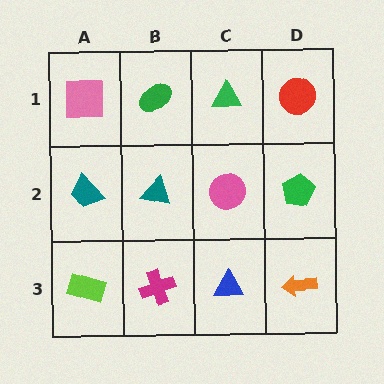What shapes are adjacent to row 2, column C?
A green triangle (row 1, column C), a blue triangle (row 3, column C), a teal triangle (row 2, column B), a green pentagon (row 2, column D).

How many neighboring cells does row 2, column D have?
3.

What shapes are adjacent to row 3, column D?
A green pentagon (row 2, column D), a blue triangle (row 3, column C).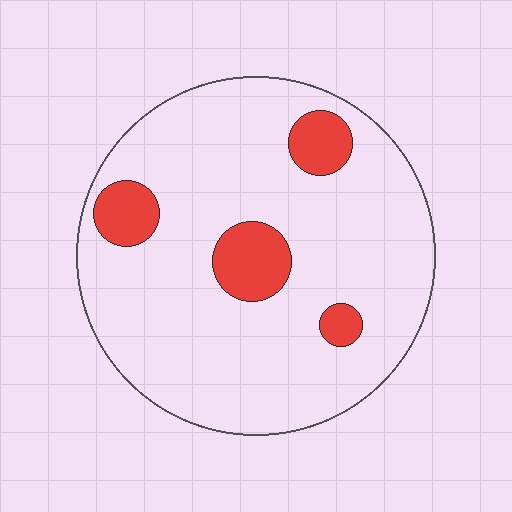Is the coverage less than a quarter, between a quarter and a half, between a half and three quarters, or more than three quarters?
Less than a quarter.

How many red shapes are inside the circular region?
4.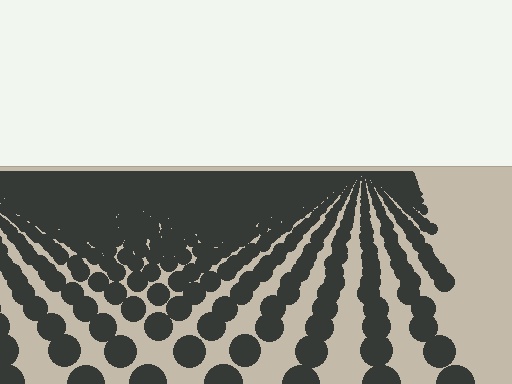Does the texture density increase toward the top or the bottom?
Density increases toward the top.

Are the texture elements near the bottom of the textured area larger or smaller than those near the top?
Larger. Near the bottom, elements are closer to the viewer and appear at a bigger on-screen size.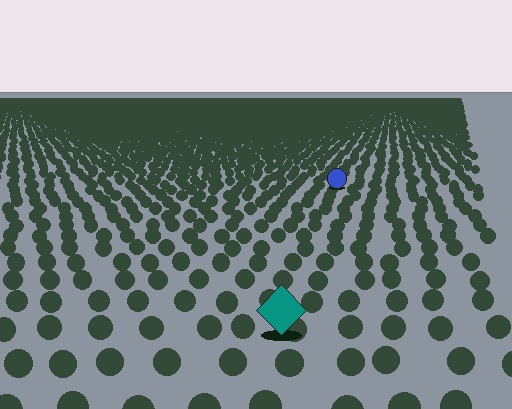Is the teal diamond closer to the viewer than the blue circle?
Yes. The teal diamond is closer — you can tell from the texture gradient: the ground texture is coarser near it.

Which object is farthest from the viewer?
The blue circle is farthest from the viewer. It appears smaller and the ground texture around it is denser.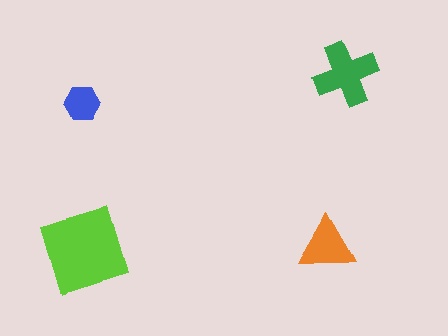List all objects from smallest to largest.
The blue hexagon, the orange triangle, the green cross, the lime square.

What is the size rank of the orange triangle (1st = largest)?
3rd.